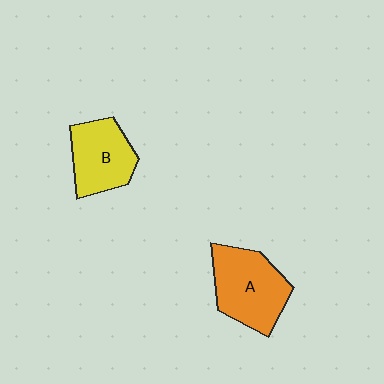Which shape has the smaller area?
Shape B (yellow).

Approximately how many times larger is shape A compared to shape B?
Approximately 1.2 times.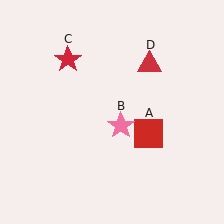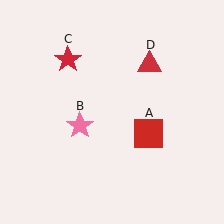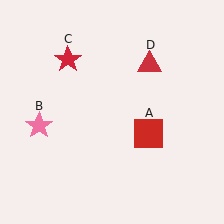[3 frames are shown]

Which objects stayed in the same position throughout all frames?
Red square (object A) and red star (object C) and red triangle (object D) remained stationary.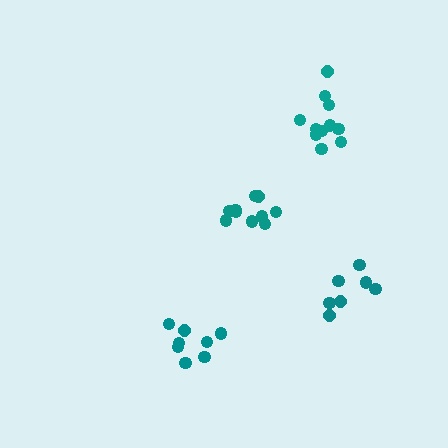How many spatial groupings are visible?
There are 4 spatial groupings.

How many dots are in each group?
Group 1: 7 dots, Group 2: 8 dots, Group 3: 10 dots, Group 4: 11 dots (36 total).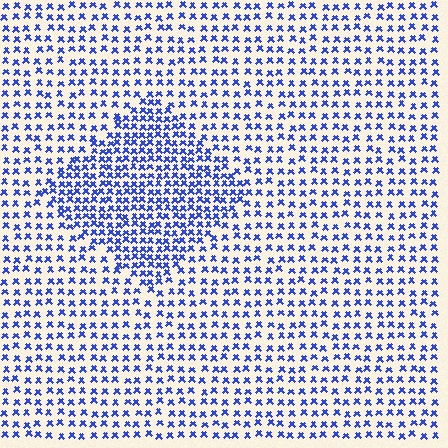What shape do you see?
I see a diamond.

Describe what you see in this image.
The image contains small blue elements arranged at two different densities. A diamond-shaped region is visible where the elements are more densely packed than the surrounding area.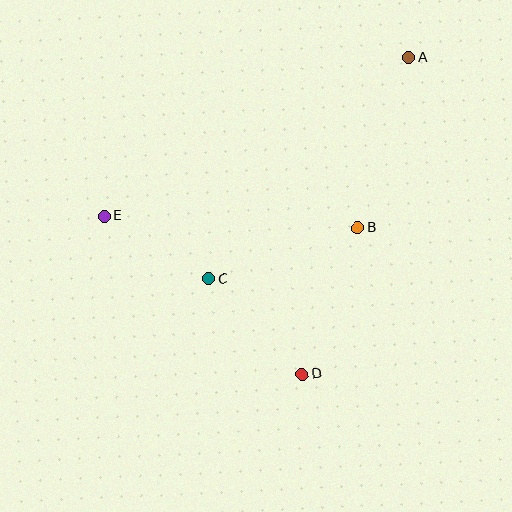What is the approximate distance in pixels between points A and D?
The distance between A and D is approximately 334 pixels.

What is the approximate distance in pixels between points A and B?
The distance between A and B is approximately 178 pixels.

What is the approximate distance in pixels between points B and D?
The distance between B and D is approximately 157 pixels.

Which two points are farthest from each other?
Points A and E are farthest from each other.